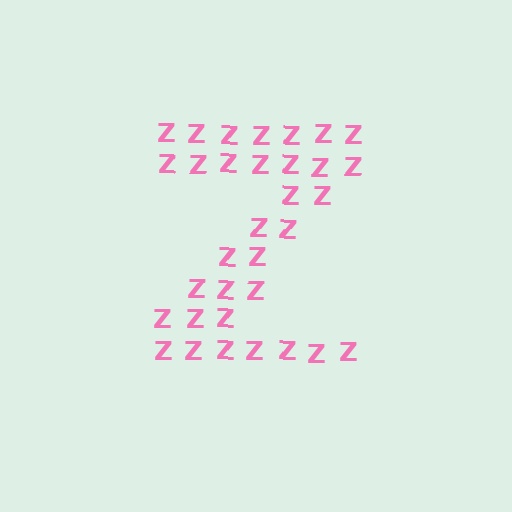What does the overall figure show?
The overall figure shows the letter Z.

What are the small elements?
The small elements are letter Z's.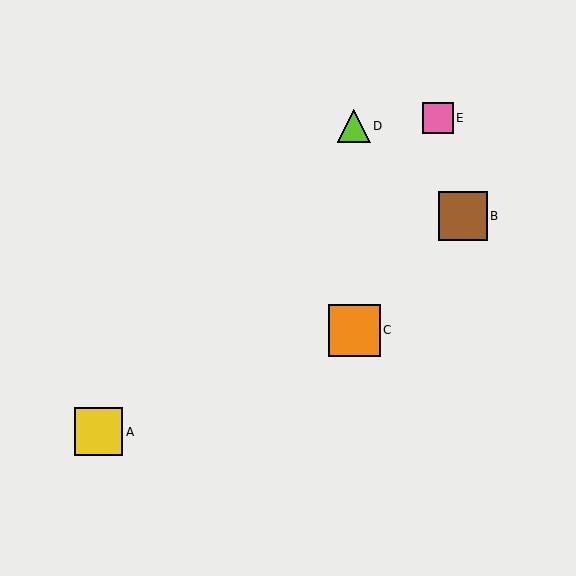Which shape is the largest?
The orange square (labeled C) is the largest.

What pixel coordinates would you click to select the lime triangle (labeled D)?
Click at (354, 126) to select the lime triangle D.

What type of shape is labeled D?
Shape D is a lime triangle.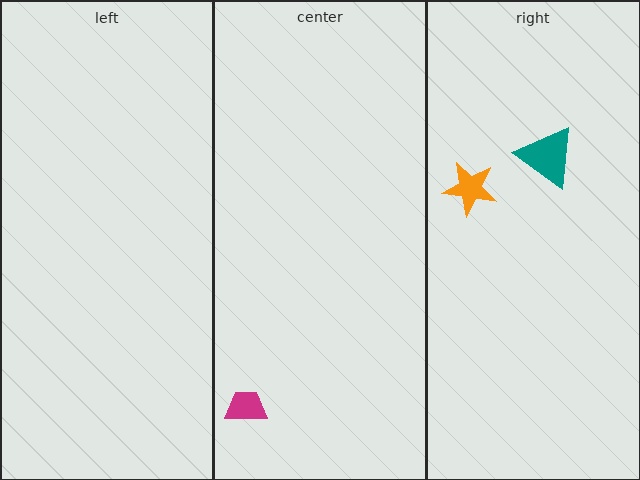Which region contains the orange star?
The right region.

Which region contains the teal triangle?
The right region.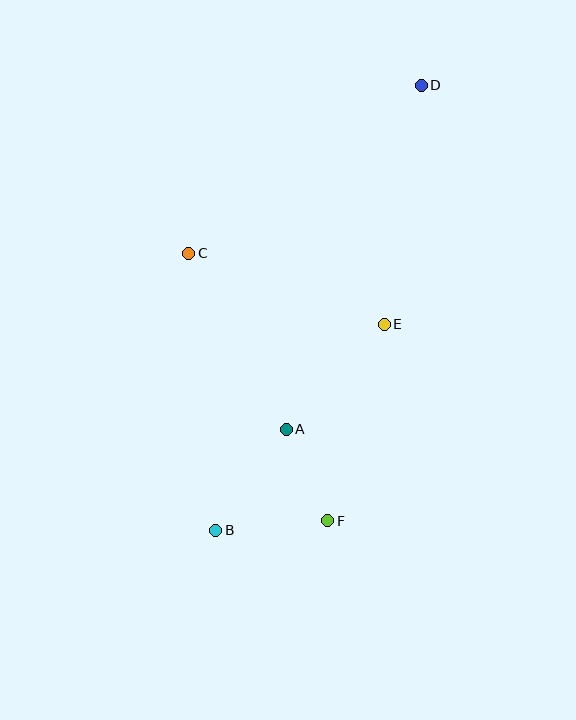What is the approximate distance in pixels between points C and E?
The distance between C and E is approximately 208 pixels.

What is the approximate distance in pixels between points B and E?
The distance between B and E is approximately 266 pixels.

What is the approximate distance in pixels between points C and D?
The distance between C and D is approximately 287 pixels.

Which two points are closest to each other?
Points A and F are closest to each other.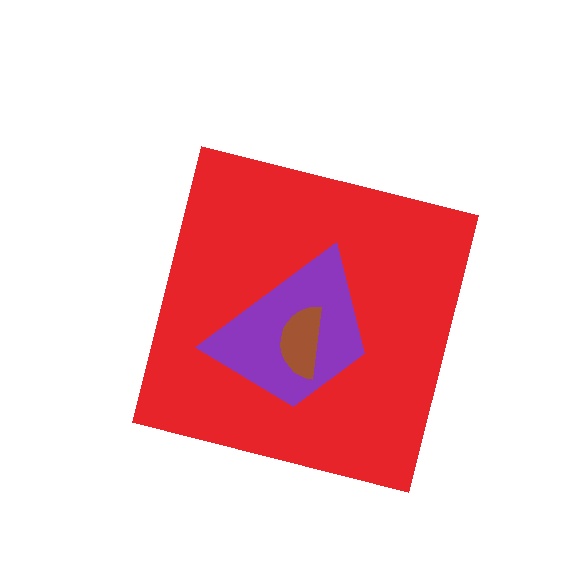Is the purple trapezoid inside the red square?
Yes.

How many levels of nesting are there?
3.